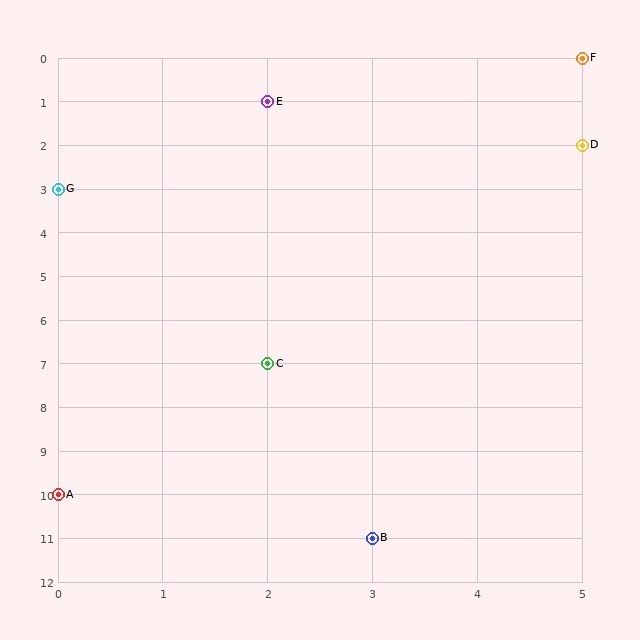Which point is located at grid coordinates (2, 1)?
Point E is at (2, 1).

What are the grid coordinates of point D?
Point D is at grid coordinates (5, 2).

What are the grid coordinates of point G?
Point G is at grid coordinates (0, 3).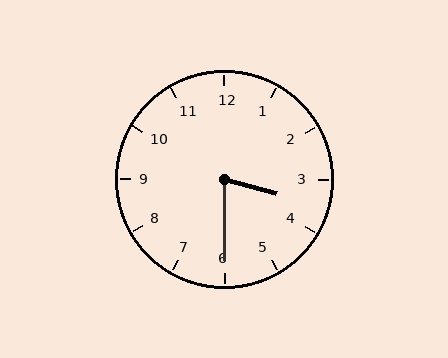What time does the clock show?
3:30.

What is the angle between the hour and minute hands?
Approximately 75 degrees.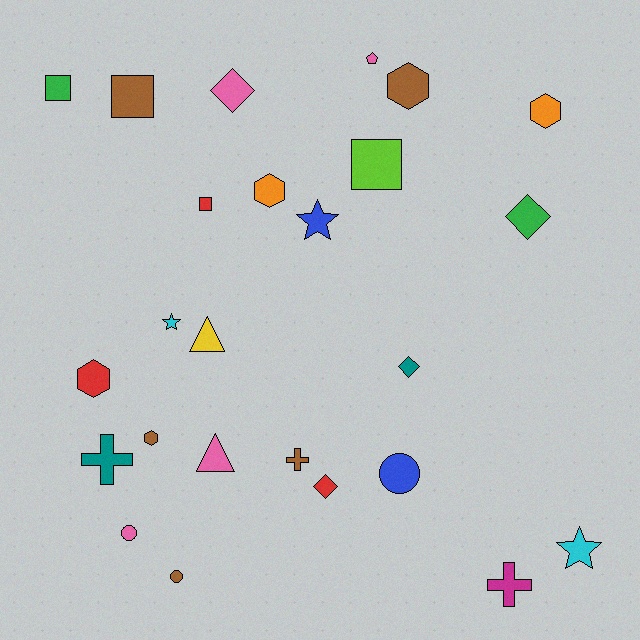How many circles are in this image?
There are 3 circles.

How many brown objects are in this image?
There are 5 brown objects.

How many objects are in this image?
There are 25 objects.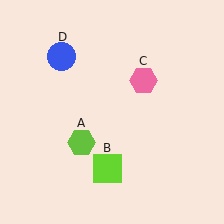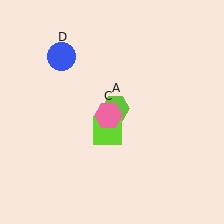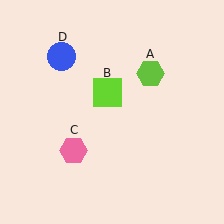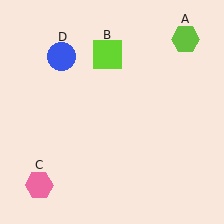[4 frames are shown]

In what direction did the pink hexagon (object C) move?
The pink hexagon (object C) moved down and to the left.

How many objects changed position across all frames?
3 objects changed position: lime hexagon (object A), lime square (object B), pink hexagon (object C).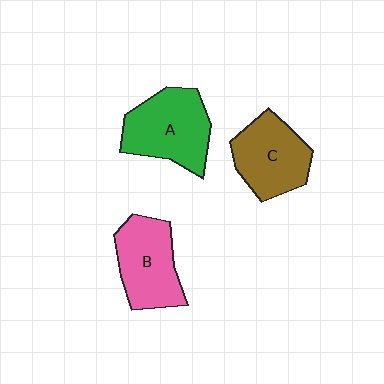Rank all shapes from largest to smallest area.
From largest to smallest: A (green), B (pink), C (brown).